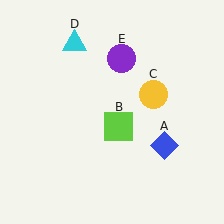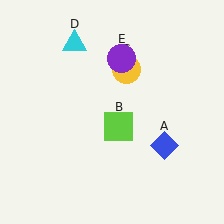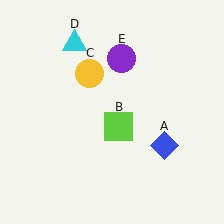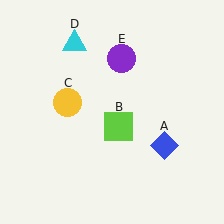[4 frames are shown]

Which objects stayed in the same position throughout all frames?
Blue diamond (object A) and lime square (object B) and cyan triangle (object D) and purple circle (object E) remained stationary.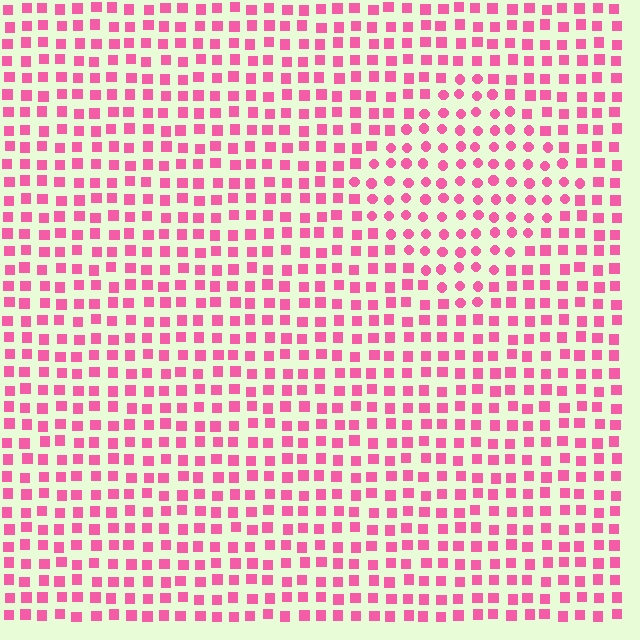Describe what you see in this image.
The image is filled with small pink elements arranged in a uniform grid. A diamond-shaped region contains circles, while the surrounding area contains squares. The boundary is defined purely by the change in element shape.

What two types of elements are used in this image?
The image uses circles inside the diamond region and squares outside it.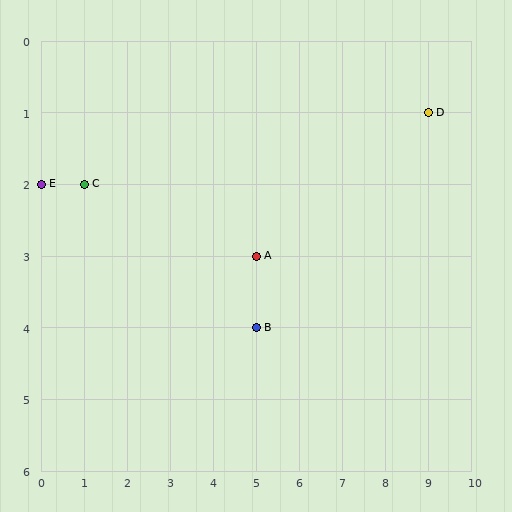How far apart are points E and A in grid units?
Points E and A are 5 columns and 1 row apart (about 5.1 grid units diagonally).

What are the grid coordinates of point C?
Point C is at grid coordinates (1, 2).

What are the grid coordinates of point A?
Point A is at grid coordinates (5, 3).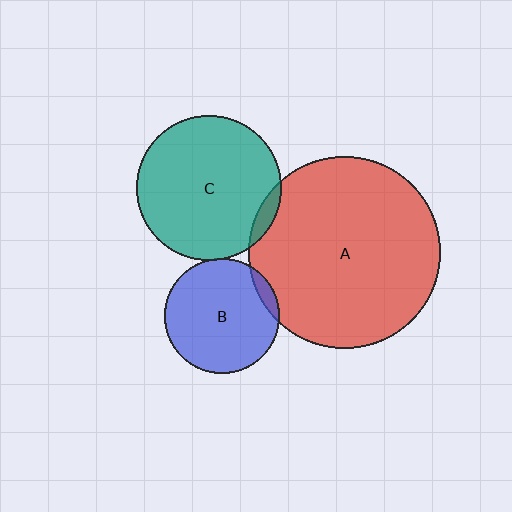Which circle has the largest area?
Circle A (red).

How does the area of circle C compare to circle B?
Approximately 1.6 times.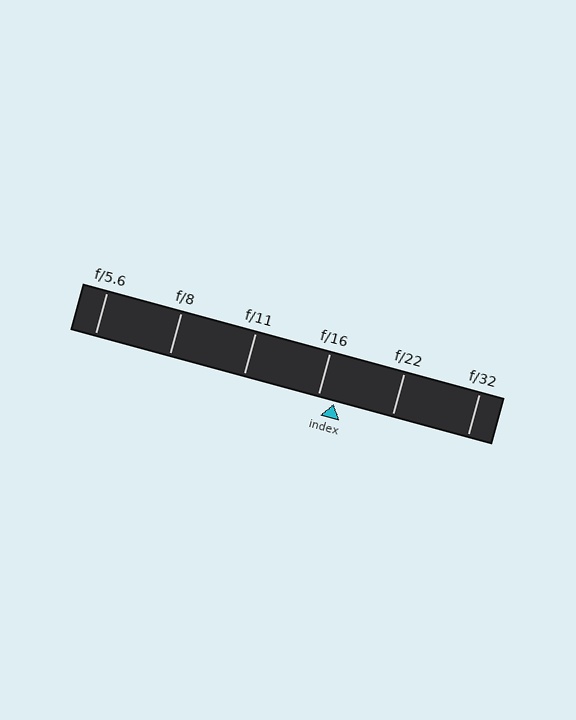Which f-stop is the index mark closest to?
The index mark is closest to f/16.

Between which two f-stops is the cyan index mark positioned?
The index mark is between f/16 and f/22.